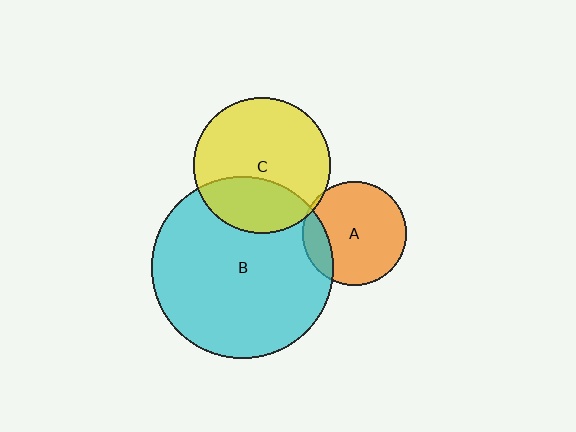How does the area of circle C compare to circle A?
Approximately 1.7 times.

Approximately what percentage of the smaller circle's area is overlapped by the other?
Approximately 15%.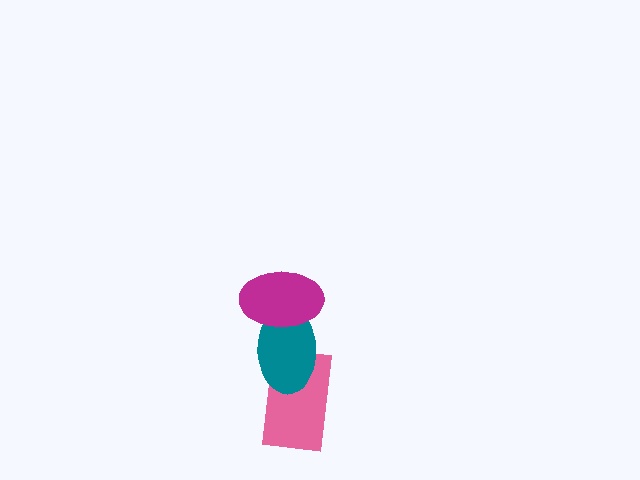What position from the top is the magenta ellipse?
The magenta ellipse is 1st from the top.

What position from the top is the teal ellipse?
The teal ellipse is 2nd from the top.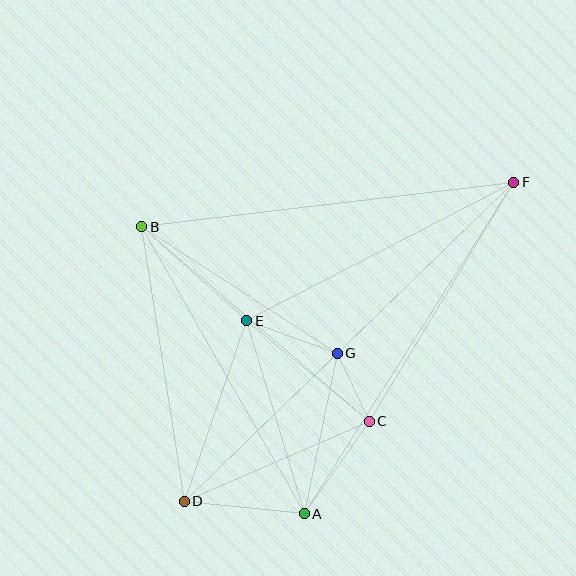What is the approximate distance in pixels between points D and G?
The distance between D and G is approximately 213 pixels.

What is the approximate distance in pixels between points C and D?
The distance between C and D is approximately 202 pixels.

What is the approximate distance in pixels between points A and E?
The distance between A and E is approximately 201 pixels.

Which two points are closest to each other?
Points C and G are closest to each other.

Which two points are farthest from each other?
Points D and F are farthest from each other.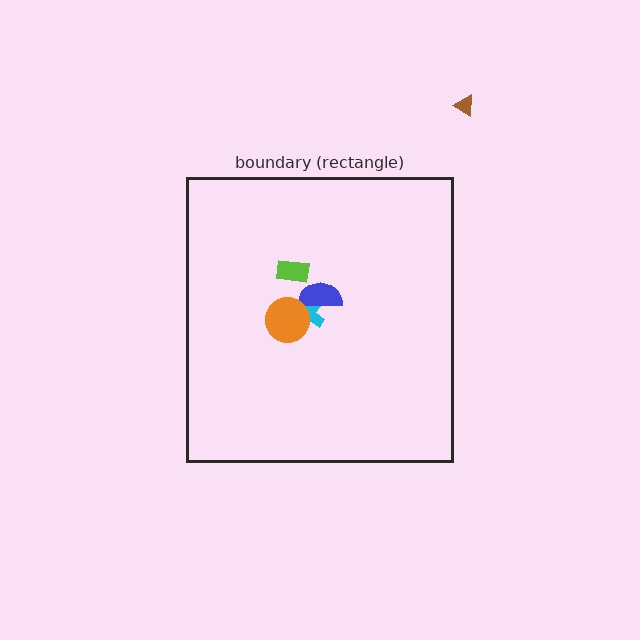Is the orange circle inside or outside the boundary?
Inside.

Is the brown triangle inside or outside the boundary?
Outside.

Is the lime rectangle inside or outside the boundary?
Inside.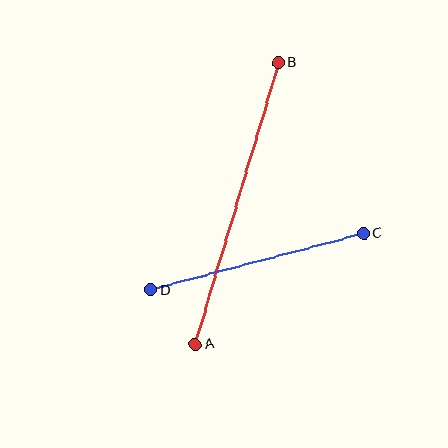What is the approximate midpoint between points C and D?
The midpoint is at approximately (257, 262) pixels.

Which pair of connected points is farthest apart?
Points A and B are farthest apart.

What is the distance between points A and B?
The distance is approximately 293 pixels.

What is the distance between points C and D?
The distance is approximately 220 pixels.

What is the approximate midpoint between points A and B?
The midpoint is at approximately (237, 203) pixels.